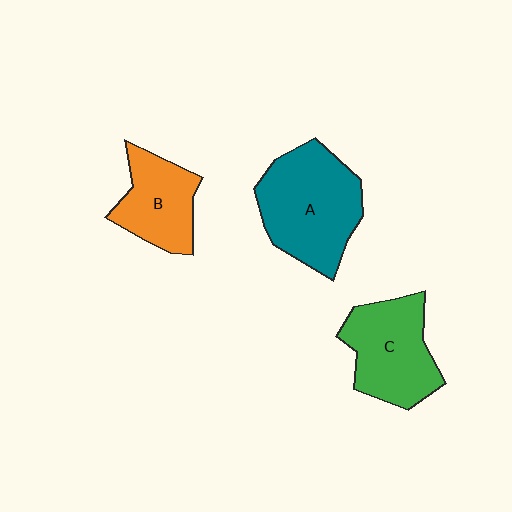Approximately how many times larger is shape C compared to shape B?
Approximately 1.3 times.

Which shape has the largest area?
Shape A (teal).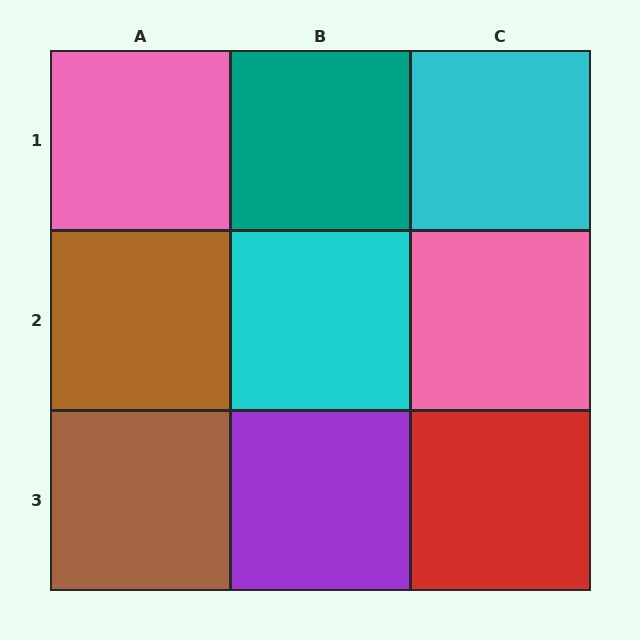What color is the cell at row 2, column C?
Pink.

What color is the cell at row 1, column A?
Pink.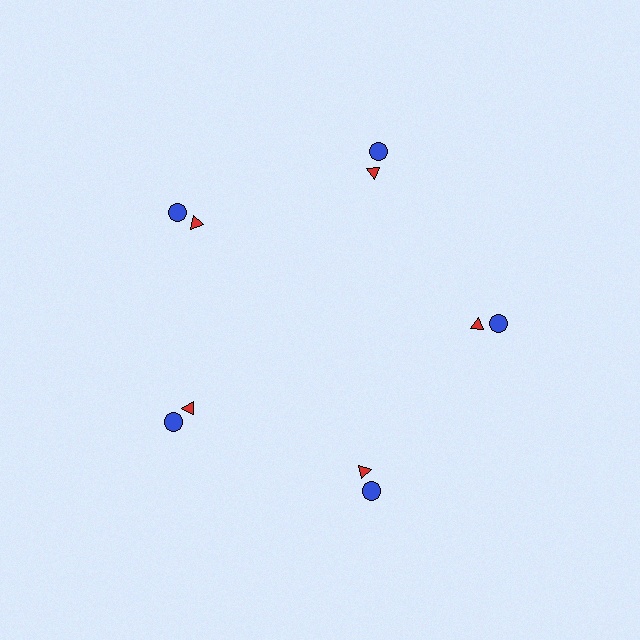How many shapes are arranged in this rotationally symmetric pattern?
There are 10 shapes, arranged in 5 groups of 2.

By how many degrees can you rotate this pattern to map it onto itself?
The pattern maps onto itself every 72 degrees of rotation.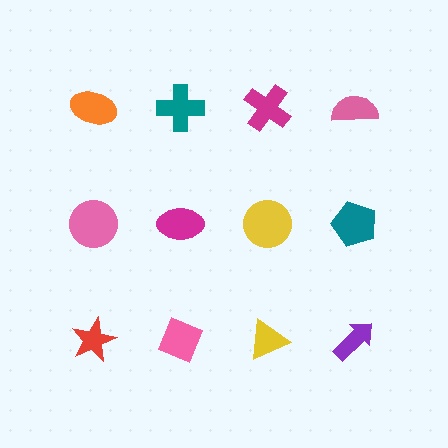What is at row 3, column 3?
A yellow triangle.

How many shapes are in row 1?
4 shapes.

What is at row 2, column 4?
A teal pentagon.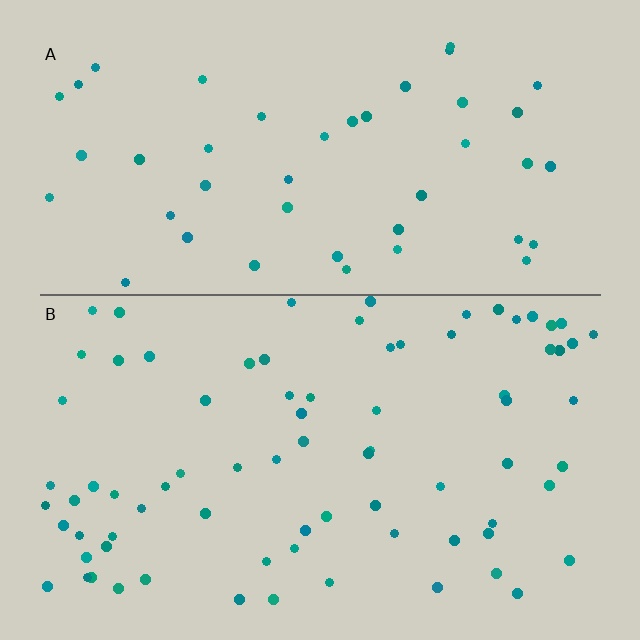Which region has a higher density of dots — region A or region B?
B (the bottom).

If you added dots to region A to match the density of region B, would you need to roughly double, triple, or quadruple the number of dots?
Approximately double.